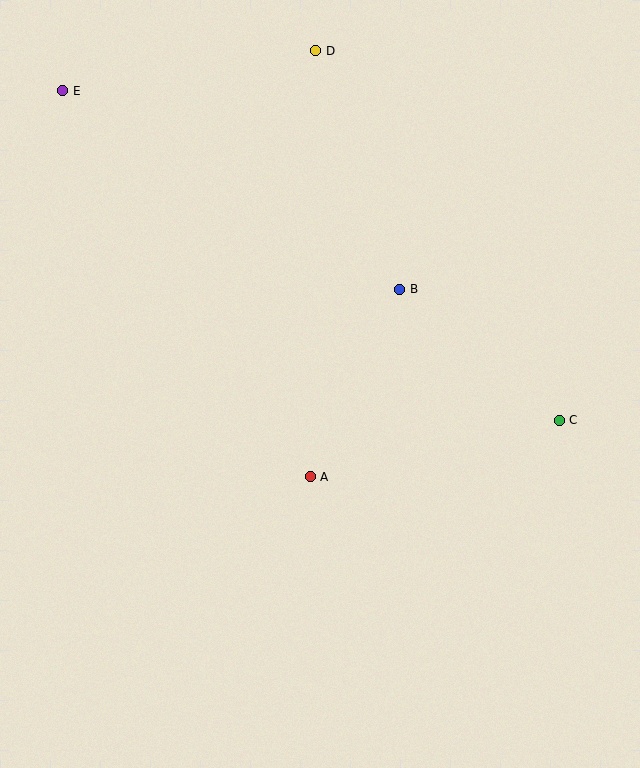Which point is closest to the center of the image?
Point A at (310, 477) is closest to the center.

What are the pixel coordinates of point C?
Point C is at (559, 420).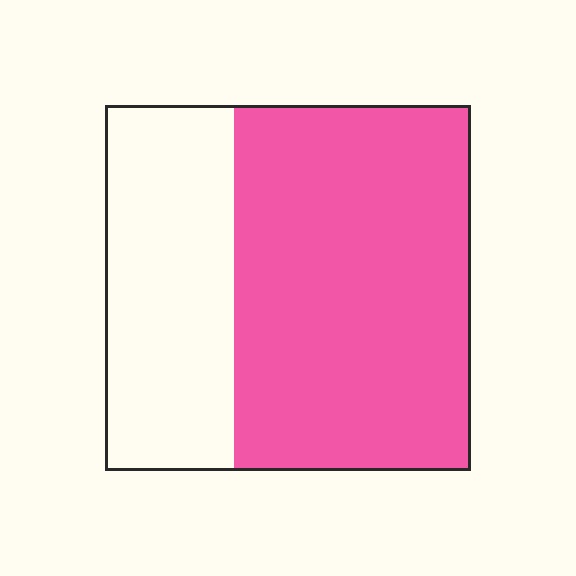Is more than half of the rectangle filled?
Yes.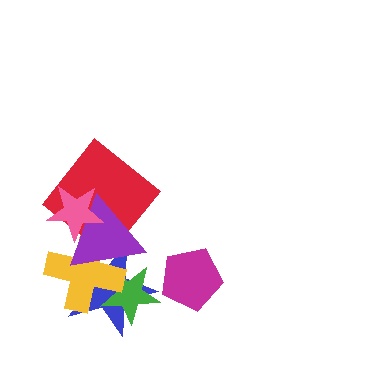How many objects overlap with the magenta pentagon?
0 objects overlap with the magenta pentagon.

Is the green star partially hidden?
Yes, it is partially covered by another shape.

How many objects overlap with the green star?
3 objects overlap with the green star.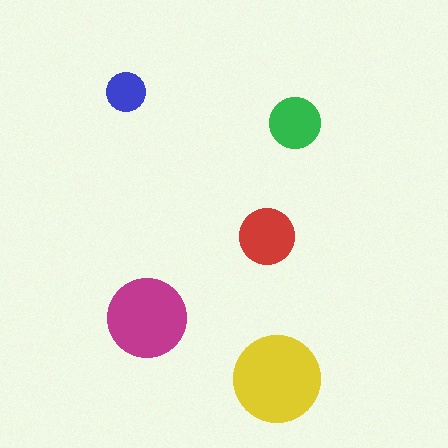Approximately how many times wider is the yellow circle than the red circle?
About 1.5 times wider.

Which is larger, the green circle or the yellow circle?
The yellow one.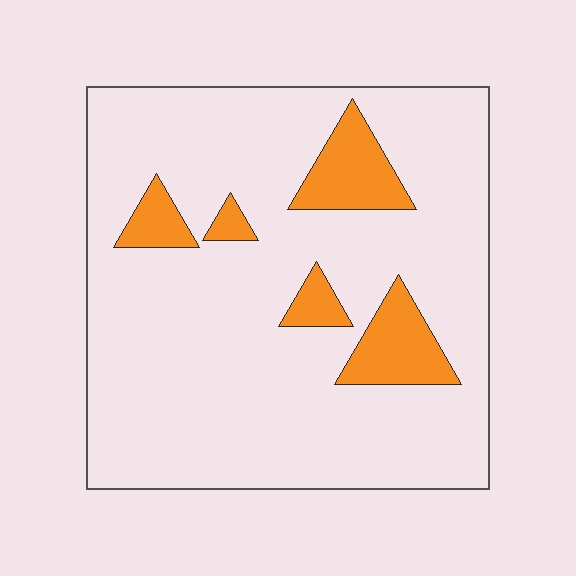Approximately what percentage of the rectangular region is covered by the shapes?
Approximately 15%.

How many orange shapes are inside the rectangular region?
5.